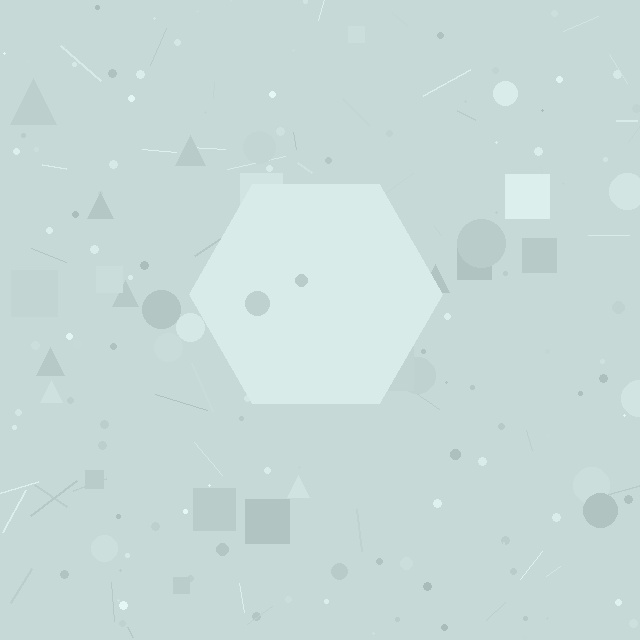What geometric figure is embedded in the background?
A hexagon is embedded in the background.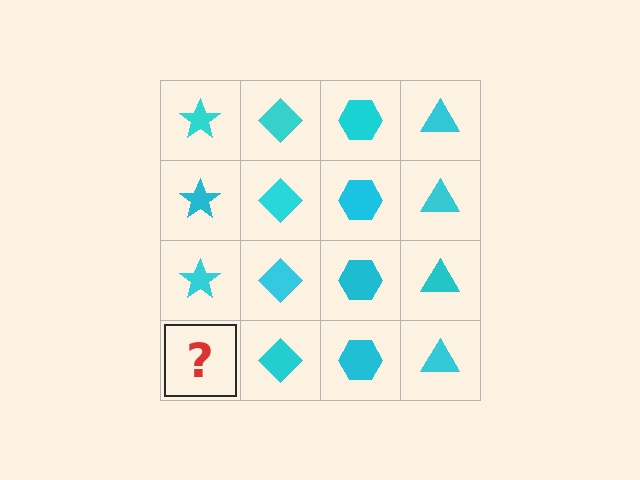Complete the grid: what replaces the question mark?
The question mark should be replaced with a cyan star.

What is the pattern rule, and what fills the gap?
The rule is that each column has a consistent shape. The gap should be filled with a cyan star.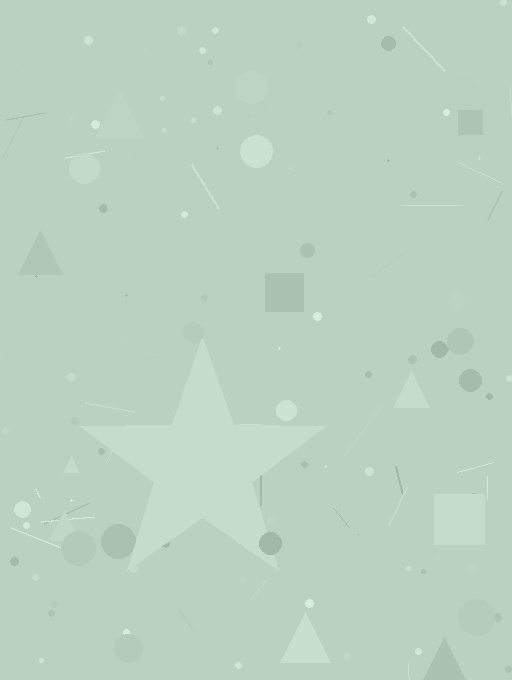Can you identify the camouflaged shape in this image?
The camouflaged shape is a star.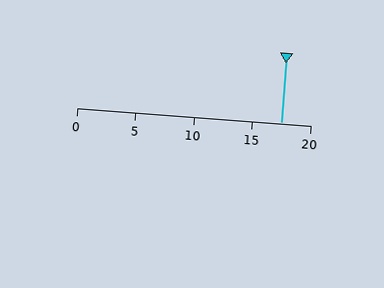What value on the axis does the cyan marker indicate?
The marker indicates approximately 17.5.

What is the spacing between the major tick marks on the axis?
The major ticks are spaced 5 apart.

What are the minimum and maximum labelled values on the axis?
The axis runs from 0 to 20.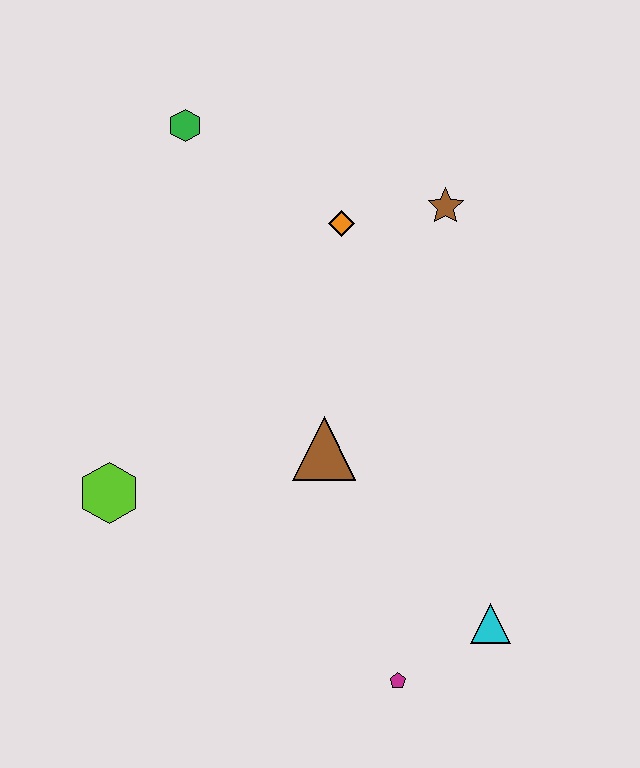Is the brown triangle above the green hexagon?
No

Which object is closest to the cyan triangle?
The magenta pentagon is closest to the cyan triangle.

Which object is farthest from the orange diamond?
The magenta pentagon is farthest from the orange diamond.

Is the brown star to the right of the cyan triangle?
No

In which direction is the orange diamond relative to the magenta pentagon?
The orange diamond is above the magenta pentagon.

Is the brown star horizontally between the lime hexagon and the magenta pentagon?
No